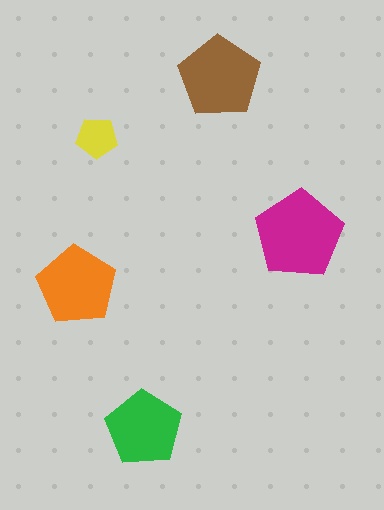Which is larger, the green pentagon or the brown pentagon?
The brown one.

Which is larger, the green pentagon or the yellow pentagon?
The green one.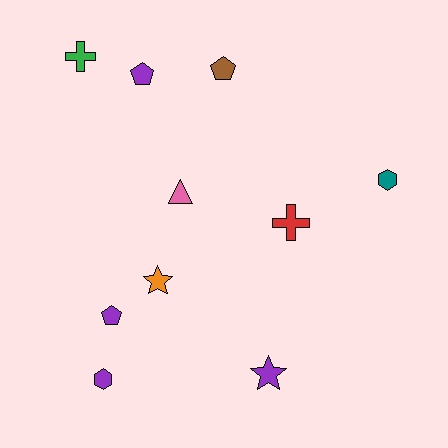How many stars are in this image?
There are 2 stars.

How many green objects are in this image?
There is 1 green object.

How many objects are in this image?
There are 10 objects.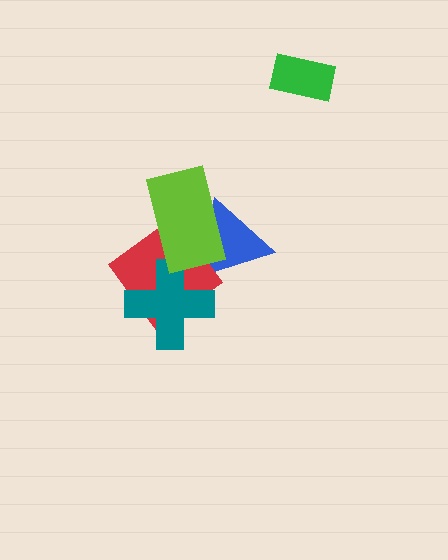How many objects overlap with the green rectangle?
0 objects overlap with the green rectangle.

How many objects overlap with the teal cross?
1 object overlaps with the teal cross.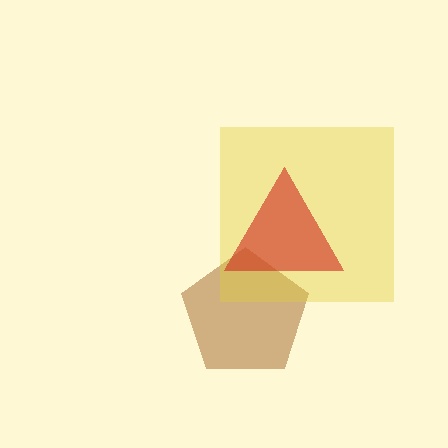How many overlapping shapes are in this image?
There are 3 overlapping shapes in the image.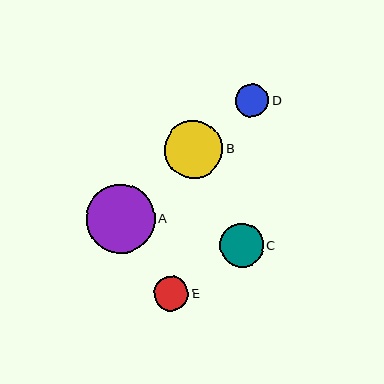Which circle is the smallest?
Circle D is the smallest with a size of approximately 33 pixels.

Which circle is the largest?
Circle A is the largest with a size of approximately 69 pixels.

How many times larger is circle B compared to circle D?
Circle B is approximately 1.8 times the size of circle D.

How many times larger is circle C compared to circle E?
Circle C is approximately 1.3 times the size of circle E.